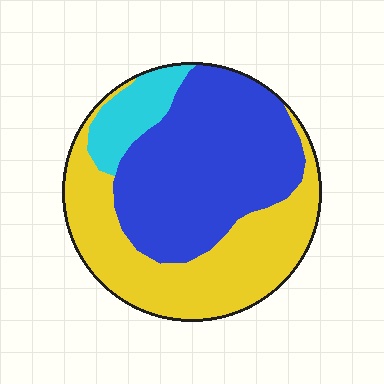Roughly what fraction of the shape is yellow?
Yellow takes up between a quarter and a half of the shape.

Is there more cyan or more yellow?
Yellow.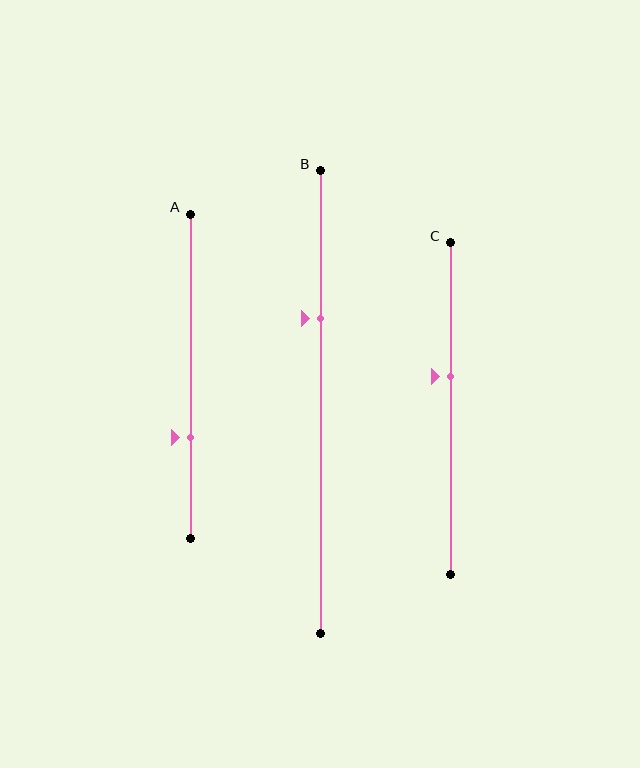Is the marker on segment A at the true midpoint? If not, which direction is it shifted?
No, the marker on segment A is shifted downward by about 19% of the segment length.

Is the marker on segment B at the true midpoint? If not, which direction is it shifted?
No, the marker on segment B is shifted upward by about 18% of the segment length.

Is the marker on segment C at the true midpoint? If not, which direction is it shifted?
No, the marker on segment C is shifted upward by about 10% of the segment length.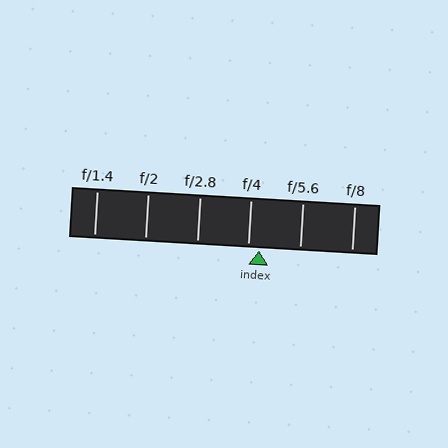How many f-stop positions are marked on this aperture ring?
There are 6 f-stop positions marked.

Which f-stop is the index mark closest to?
The index mark is closest to f/4.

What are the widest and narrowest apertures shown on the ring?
The widest aperture shown is f/1.4 and the narrowest is f/8.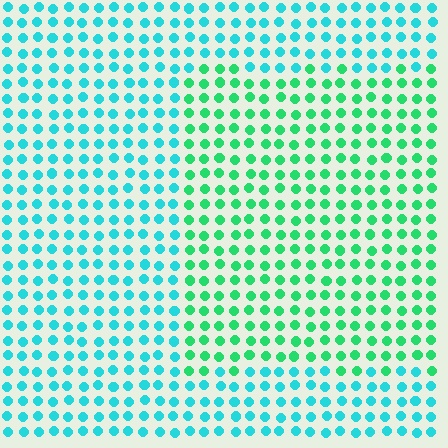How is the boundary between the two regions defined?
The boundary is defined purely by a slight shift in hue (about 38 degrees). Spacing, size, and orientation are identical on both sides.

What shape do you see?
I see a rectangle.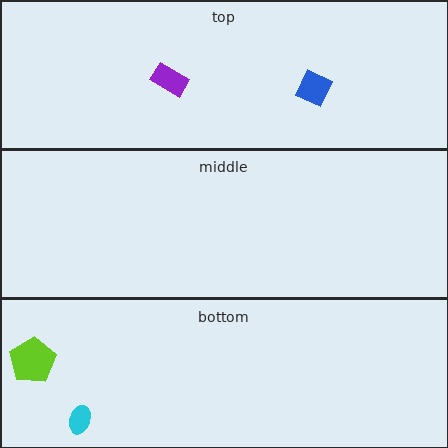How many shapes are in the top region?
2.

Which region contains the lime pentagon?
The bottom region.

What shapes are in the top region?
The blue diamond, the purple rectangle.